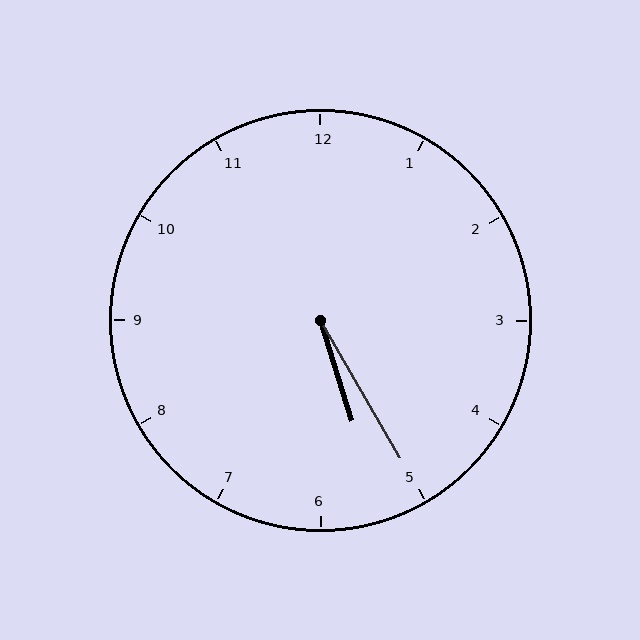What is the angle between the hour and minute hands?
Approximately 12 degrees.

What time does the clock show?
5:25.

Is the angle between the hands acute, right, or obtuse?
It is acute.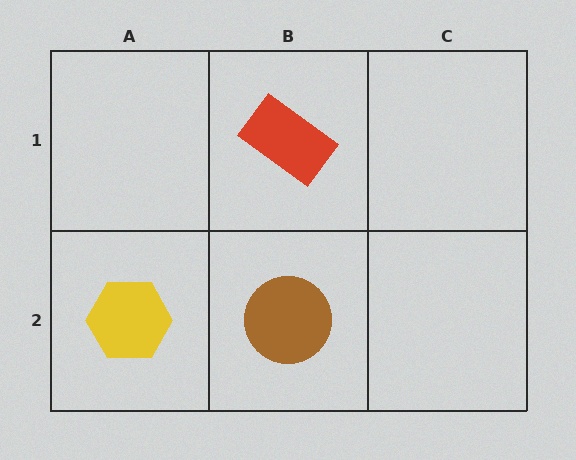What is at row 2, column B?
A brown circle.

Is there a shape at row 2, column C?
No, that cell is empty.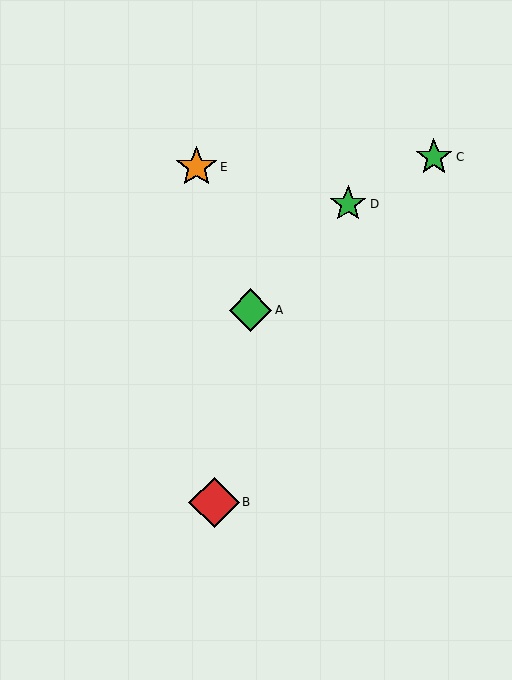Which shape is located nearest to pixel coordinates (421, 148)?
The green star (labeled C) at (434, 157) is nearest to that location.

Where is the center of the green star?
The center of the green star is at (348, 204).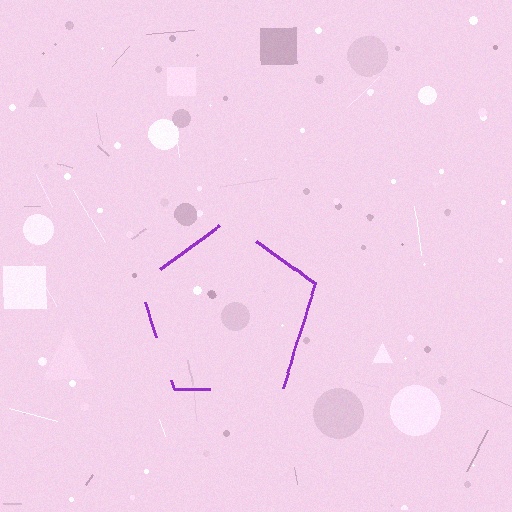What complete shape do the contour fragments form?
The contour fragments form a pentagon.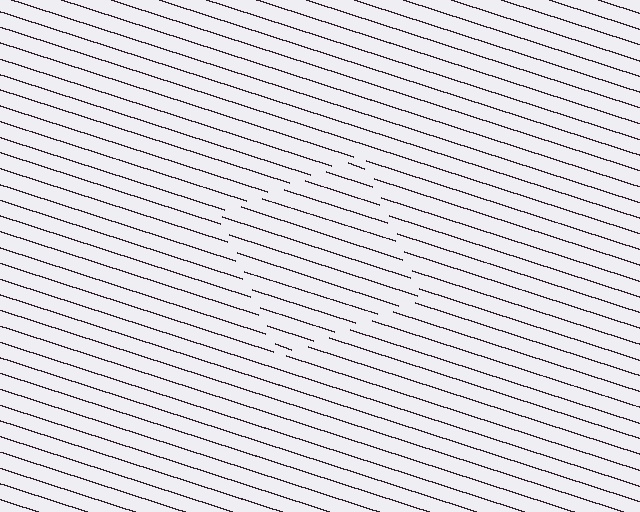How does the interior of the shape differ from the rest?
The interior of the shape contains the same grating, shifted by half a period — the contour is defined by the phase discontinuity where line-ends from the inner and outer gratings abut.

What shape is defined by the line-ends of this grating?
An illusory square. The interior of the shape contains the same grating, shifted by half a period — the contour is defined by the phase discontinuity where line-ends from the inner and outer gratings abut.